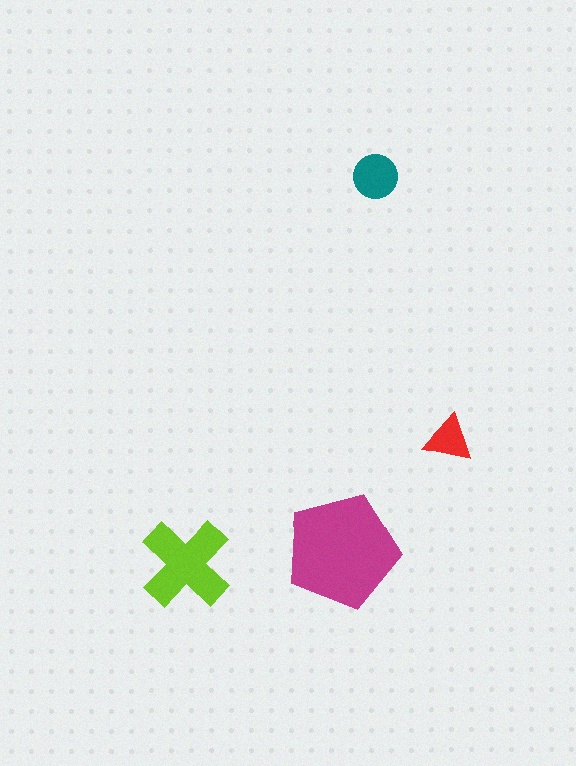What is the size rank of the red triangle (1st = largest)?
4th.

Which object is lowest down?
The lime cross is bottommost.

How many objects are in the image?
There are 4 objects in the image.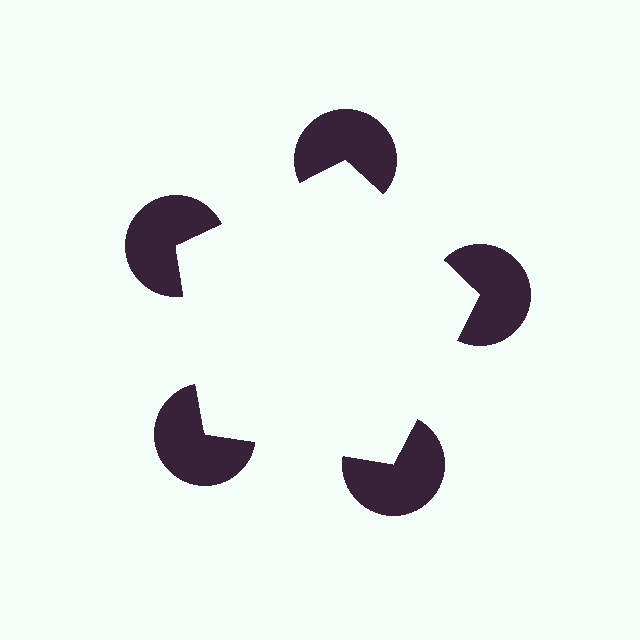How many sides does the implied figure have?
5 sides.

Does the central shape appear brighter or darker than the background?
It typically appears slightly brighter than the background, even though no actual brightness change is drawn.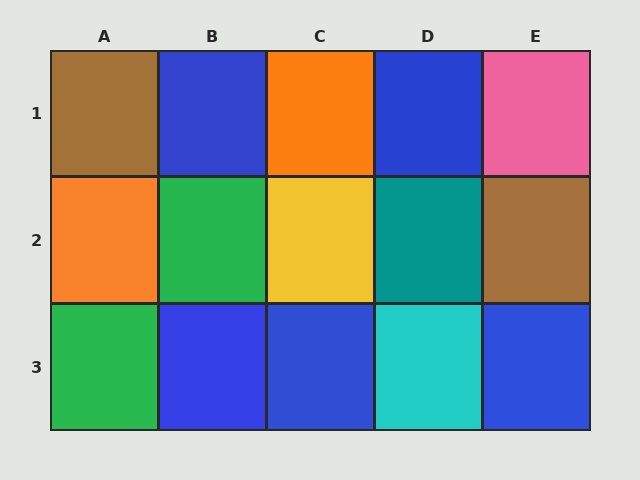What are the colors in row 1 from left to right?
Brown, blue, orange, blue, pink.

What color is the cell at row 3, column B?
Blue.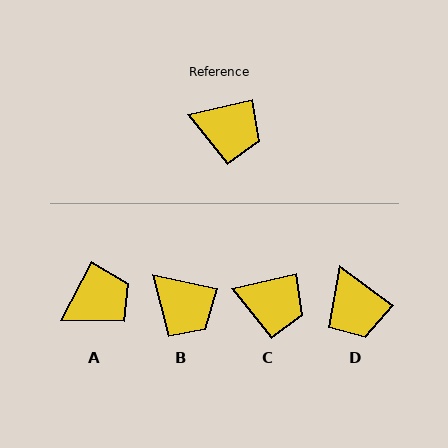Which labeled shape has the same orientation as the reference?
C.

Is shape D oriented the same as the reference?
No, it is off by about 50 degrees.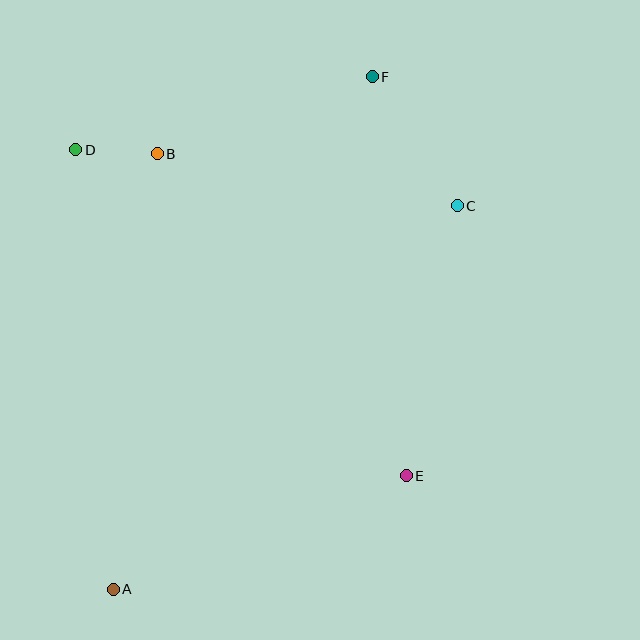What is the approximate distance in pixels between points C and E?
The distance between C and E is approximately 275 pixels.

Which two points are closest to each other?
Points B and D are closest to each other.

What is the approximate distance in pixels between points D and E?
The distance between D and E is approximately 464 pixels.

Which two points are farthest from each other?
Points A and F are farthest from each other.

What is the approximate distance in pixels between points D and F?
The distance between D and F is approximately 305 pixels.